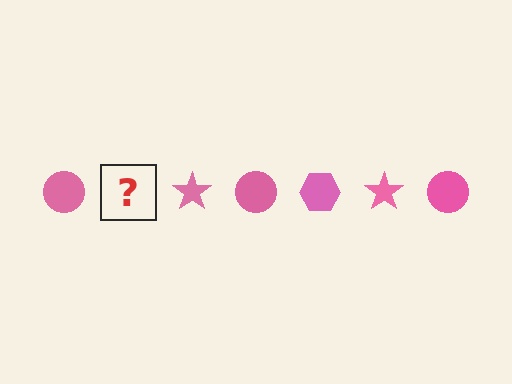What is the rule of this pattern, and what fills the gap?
The rule is that the pattern cycles through circle, hexagon, star shapes in pink. The gap should be filled with a pink hexagon.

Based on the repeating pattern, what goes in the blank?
The blank should be a pink hexagon.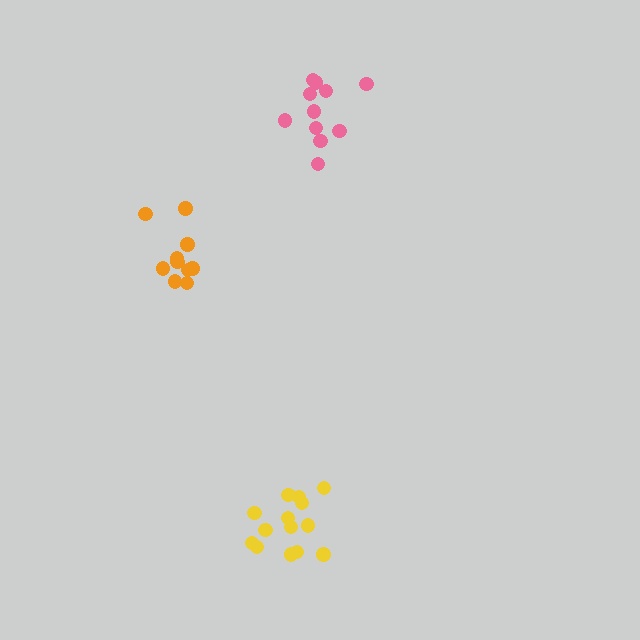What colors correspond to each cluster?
The clusters are colored: orange, pink, yellow.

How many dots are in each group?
Group 1: 10 dots, Group 2: 11 dots, Group 3: 14 dots (35 total).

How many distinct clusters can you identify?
There are 3 distinct clusters.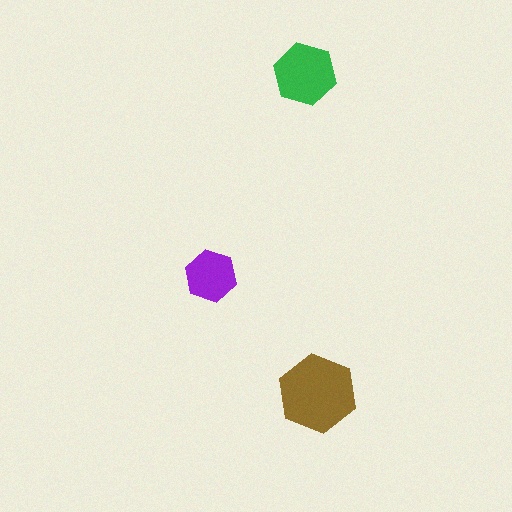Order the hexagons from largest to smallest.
the brown one, the green one, the purple one.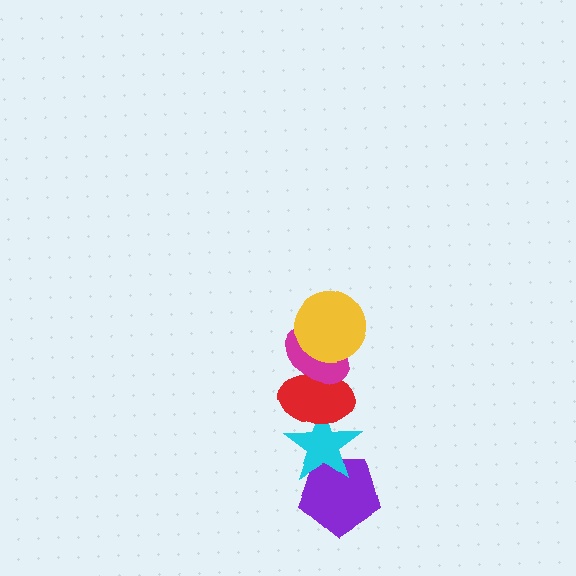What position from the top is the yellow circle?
The yellow circle is 1st from the top.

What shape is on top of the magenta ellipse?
The yellow circle is on top of the magenta ellipse.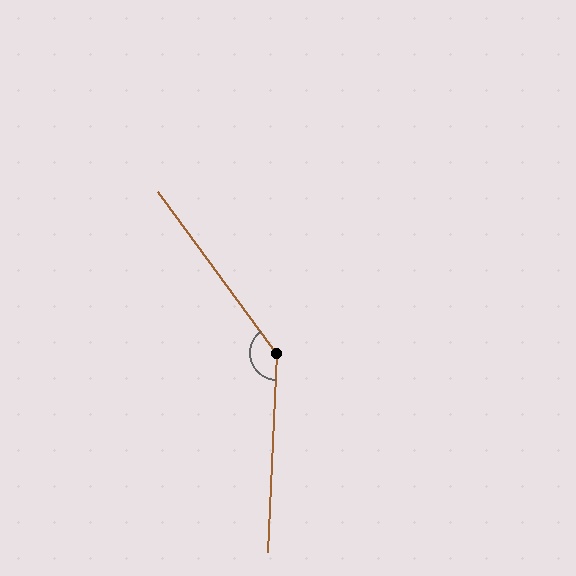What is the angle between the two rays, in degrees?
Approximately 141 degrees.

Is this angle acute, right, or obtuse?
It is obtuse.